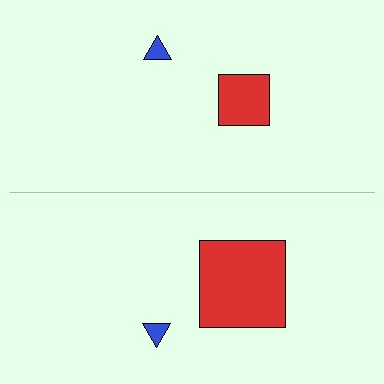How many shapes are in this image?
There are 4 shapes in this image.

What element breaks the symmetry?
The red square on the bottom side has a different size than its mirror counterpart.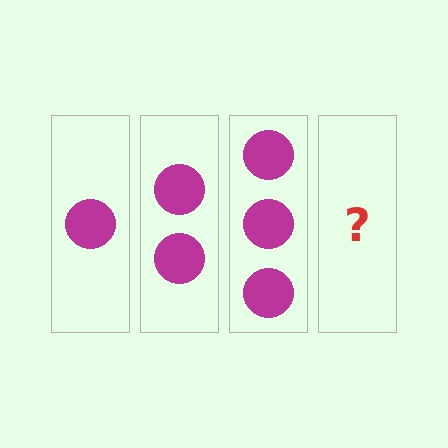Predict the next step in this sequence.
The next step is 4 circles.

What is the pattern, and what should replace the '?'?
The pattern is that each step adds one more circle. The '?' should be 4 circles.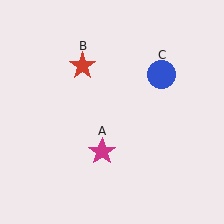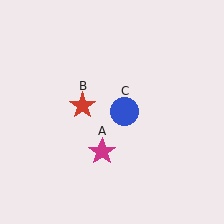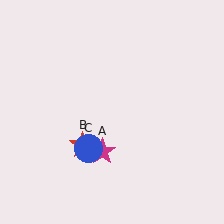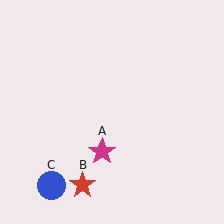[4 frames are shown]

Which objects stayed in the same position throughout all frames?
Magenta star (object A) remained stationary.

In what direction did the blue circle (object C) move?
The blue circle (object C) moved down and to the left.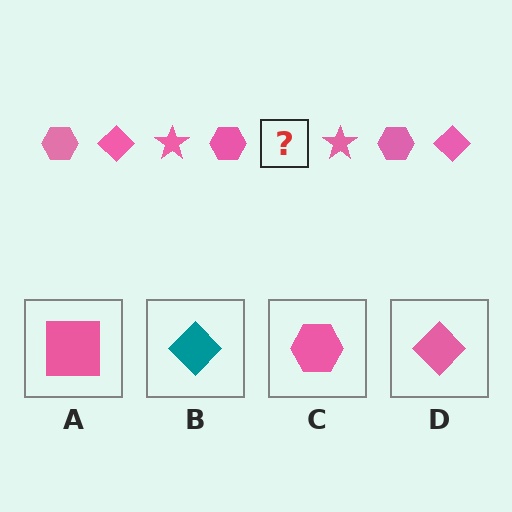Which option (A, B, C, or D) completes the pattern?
D.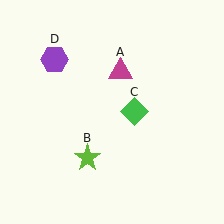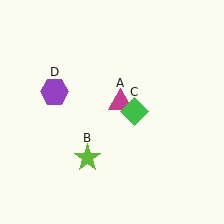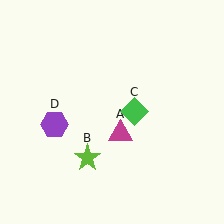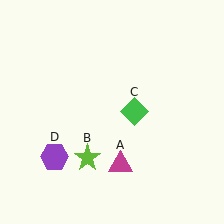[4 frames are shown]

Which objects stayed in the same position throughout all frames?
Lime star (object B) and green diamond (object C) remained stationary.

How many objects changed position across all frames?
2 objects changed position: magenta triangle (object A), purple hexagon (object D).